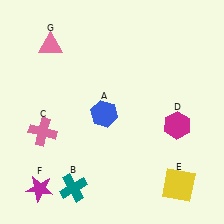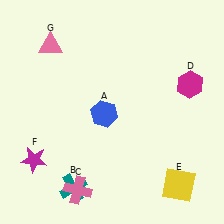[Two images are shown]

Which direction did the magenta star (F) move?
The magenta star (F) moved up.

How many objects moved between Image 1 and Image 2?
3 objects moved between the two images.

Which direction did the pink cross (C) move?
The pink cross (C) moved down.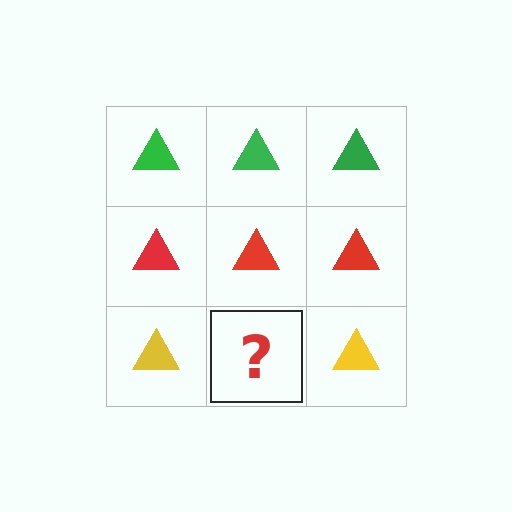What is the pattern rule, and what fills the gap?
The rule is that each row has a consistent color. The gap should be filled with a yellow triangle.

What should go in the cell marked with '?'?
The missing cell should contain a yellow triangle.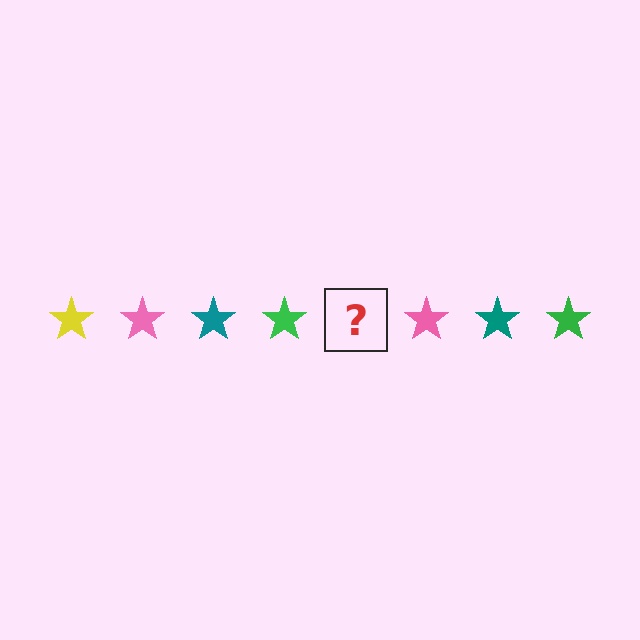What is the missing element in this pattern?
The missing element is a yellow star.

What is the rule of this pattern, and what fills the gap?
The rule is that the pattern cycles through yellow, pink, teal, green stars. The gap should be filled with a yellow star.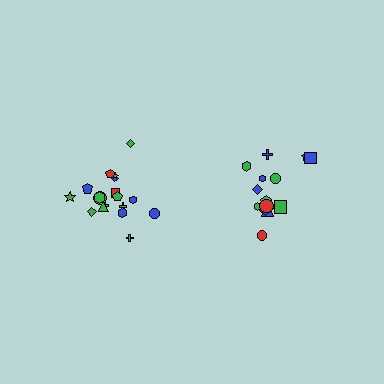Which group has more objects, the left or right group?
The left group.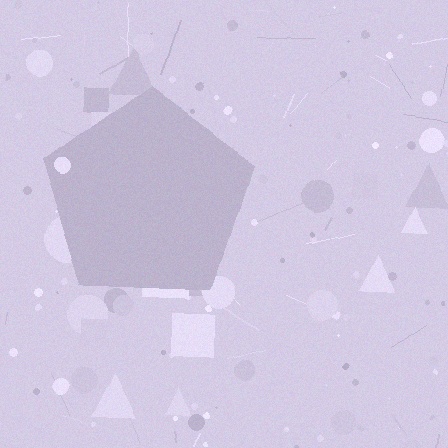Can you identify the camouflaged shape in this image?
The camouflaged shape is a pentagon.